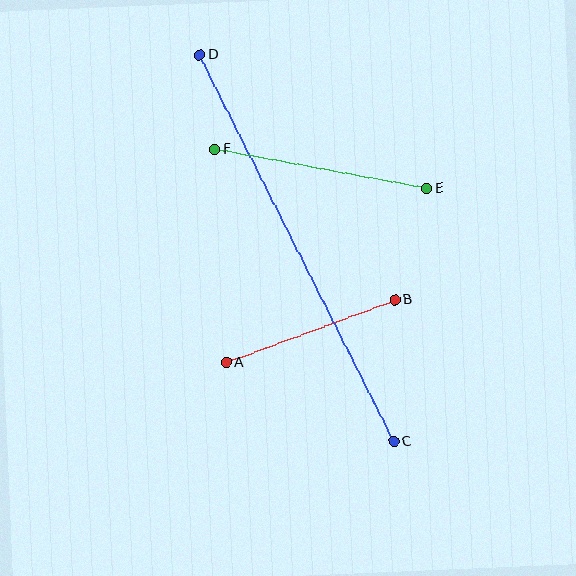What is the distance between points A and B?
The distance is approximately 180 pixels.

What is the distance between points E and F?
The distance is approximately 215 pixels.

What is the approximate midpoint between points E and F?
The midpoint is at approximately (321, 169) pixels.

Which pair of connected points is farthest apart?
Points C and D are farthest apart.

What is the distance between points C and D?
The distance is approximately 432 pixels.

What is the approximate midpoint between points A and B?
The midpoint is at approximately (310, 331) pixels.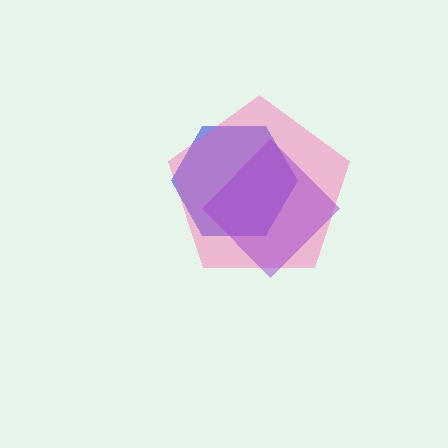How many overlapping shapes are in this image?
There are 3 overlapping shapes in the image.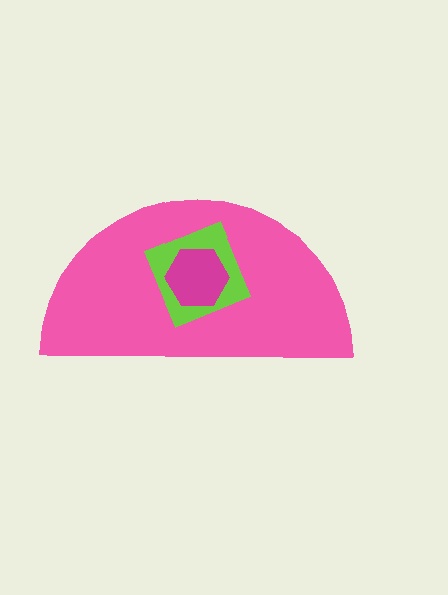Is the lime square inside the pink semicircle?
Yes.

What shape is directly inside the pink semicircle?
The lime square.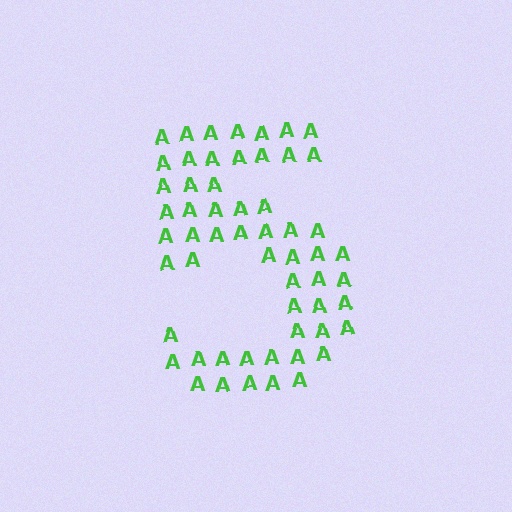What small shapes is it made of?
It is made of small letter A's.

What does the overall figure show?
The overall figure shows the digit 5.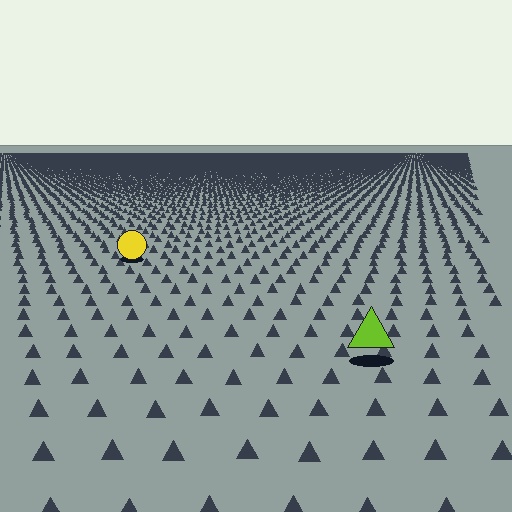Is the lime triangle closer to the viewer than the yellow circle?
Yes. The lime triangle is closer — you can tell from the texture gradient: the ground texture is coarser near it.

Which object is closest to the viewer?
The lime triangle is closest. The texture marks near it are larger and more spread out.